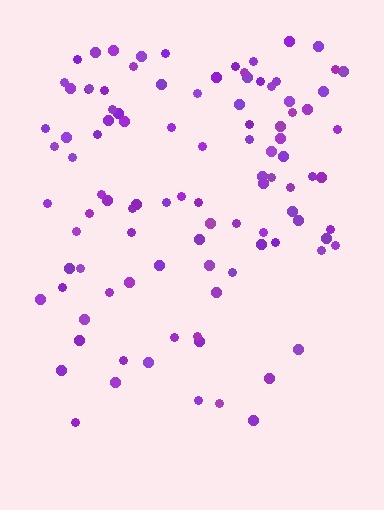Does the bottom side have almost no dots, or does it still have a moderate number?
Still a moderate number, just noticeably fewer than the top.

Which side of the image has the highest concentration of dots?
The top.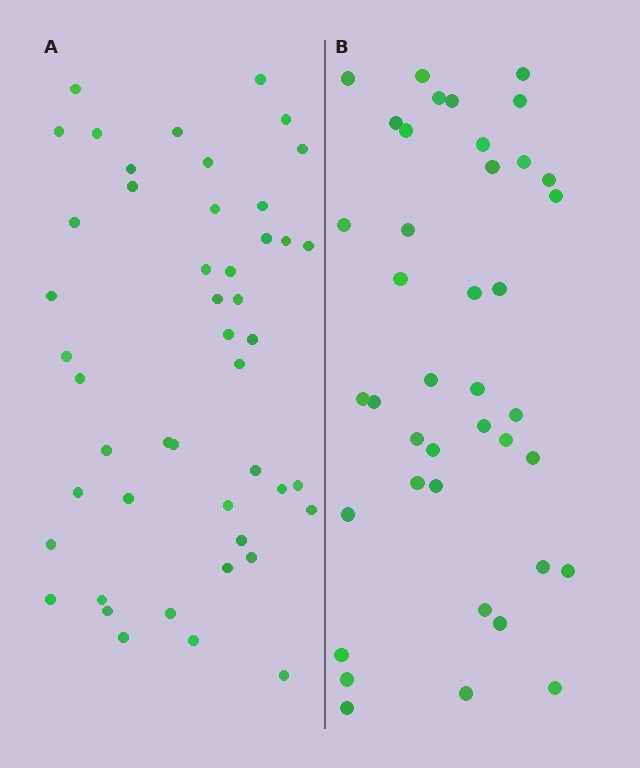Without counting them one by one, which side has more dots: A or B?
Region A (the left region) has more dots.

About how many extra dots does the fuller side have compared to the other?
Region A has roughly 8 or so more dots than region B.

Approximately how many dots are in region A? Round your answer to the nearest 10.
About 50 dots. (The exact count is 47, which rounds to 50.)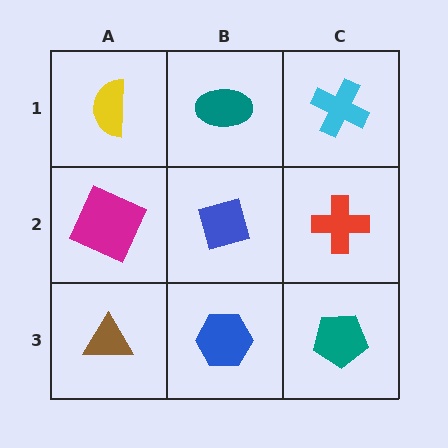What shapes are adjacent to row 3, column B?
A blue diamond (row 2, column B), a brown triangle (row 3, column A), a teal pentagon (row 3, column C).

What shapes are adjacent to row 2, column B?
A teal ellipse (row 1, column B), a blue hexagon (row 3, column B), a magenta square (row 2, column A), a red cross (row 2, column C).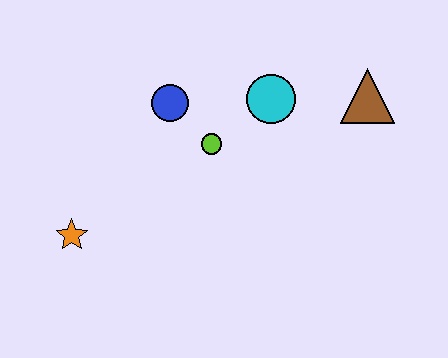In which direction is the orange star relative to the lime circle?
The orange star is to the left of the lime circle.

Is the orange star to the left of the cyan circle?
Yes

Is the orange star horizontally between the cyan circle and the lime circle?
No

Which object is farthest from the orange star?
The brown triangle is farthest from the orange star.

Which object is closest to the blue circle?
The lime circle is closest to the blue circle.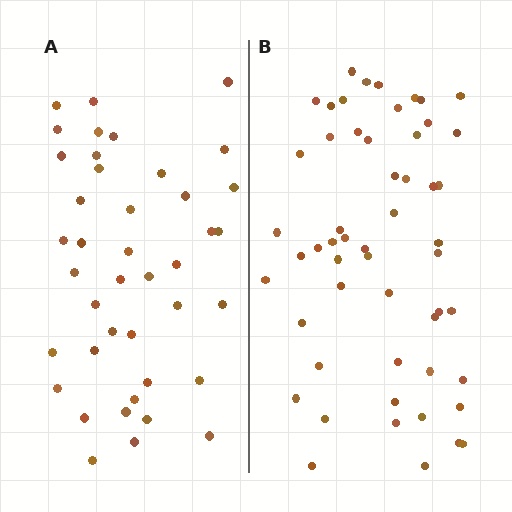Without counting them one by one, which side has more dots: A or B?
Region B (the right region) has more dots.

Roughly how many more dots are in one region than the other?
Region B has approximately 15 more dots than region A.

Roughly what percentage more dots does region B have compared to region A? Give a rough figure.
About 30% more.